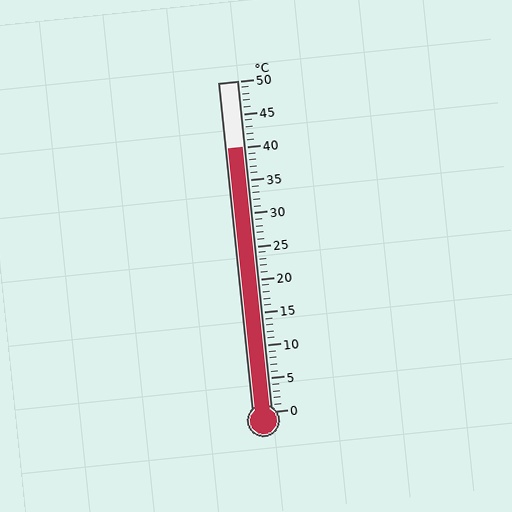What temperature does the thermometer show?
The thermometer shows approximately 40°C.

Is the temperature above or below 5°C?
The temperature is above 5°C.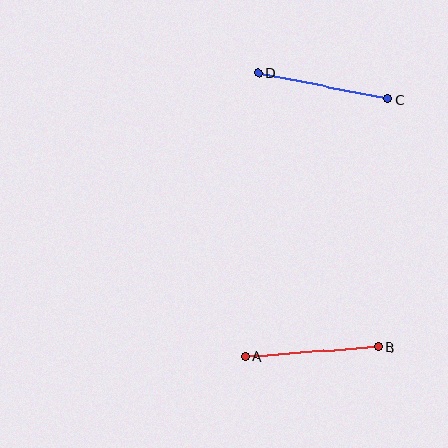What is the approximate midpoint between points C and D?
The midpoint is at approximately (323, 86) pixels.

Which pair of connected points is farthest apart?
Points A and B are farthest apart.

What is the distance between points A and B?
The distance is approximately 134 pixels.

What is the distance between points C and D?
The distance is approximately 131 pixels.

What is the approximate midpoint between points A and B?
The midpoint is at approximately (312, 352) pixels.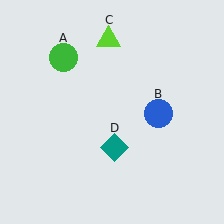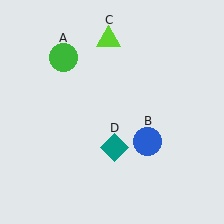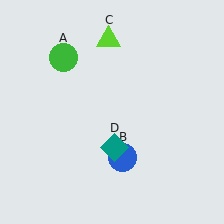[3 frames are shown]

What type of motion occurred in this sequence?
The blue circle (object B) rotated clockwise around the center of the scene.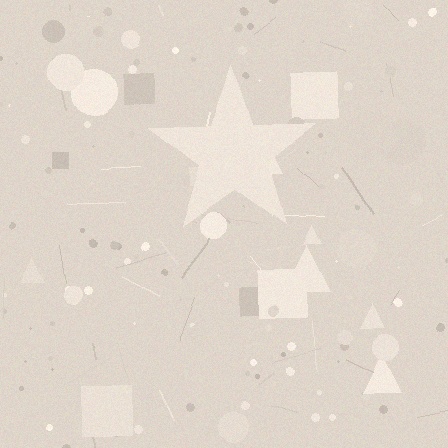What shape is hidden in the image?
A star is hidden in the image.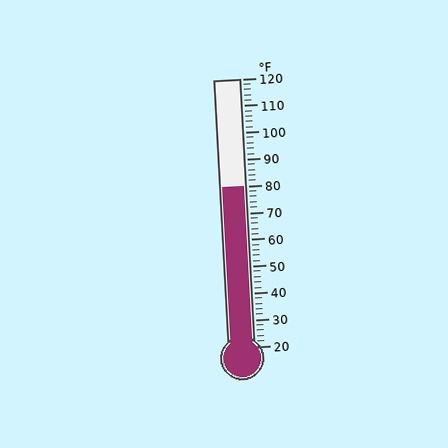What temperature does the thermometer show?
The thermometer shows approximately 80°F.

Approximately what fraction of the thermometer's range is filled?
The thermometer is filled to approximately 60% of its range.